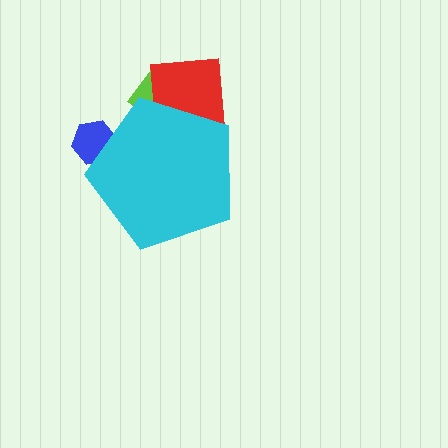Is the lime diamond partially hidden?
Yes, the lime diamond is partially hidden behind the cyan pentagon.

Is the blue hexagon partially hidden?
Yes, the blue hexagon is partially hidden behind the cyan pentagon.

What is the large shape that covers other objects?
A cyan pentagon.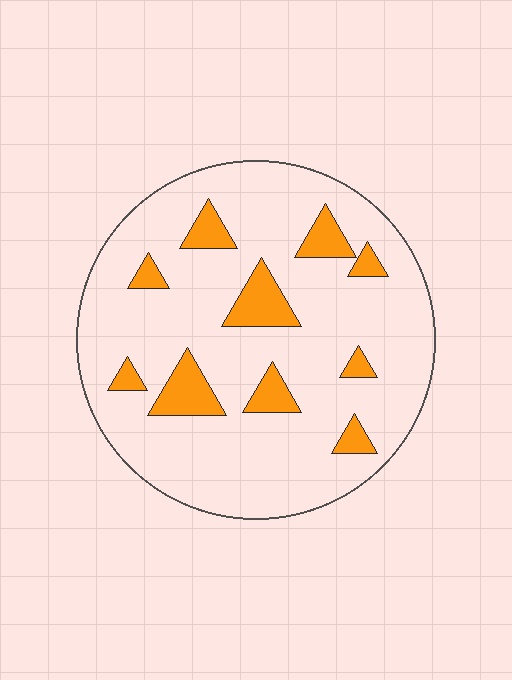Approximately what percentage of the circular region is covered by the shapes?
Approximately 15%.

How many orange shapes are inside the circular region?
10.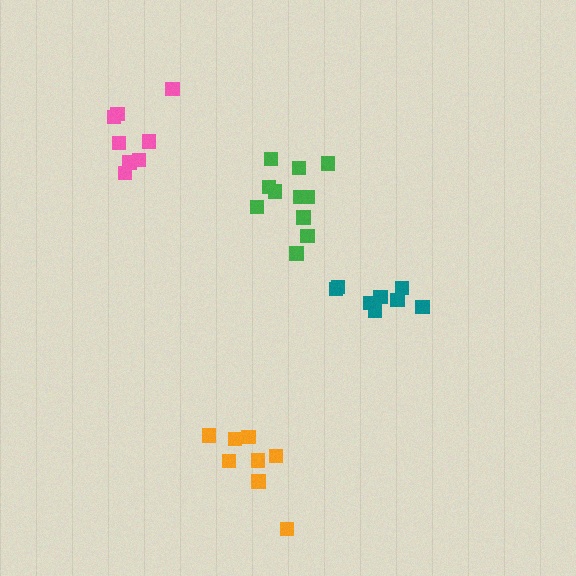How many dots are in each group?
Group 1: 8 dots, Group 2: 11 dots, Group 3: 8 dots, Group 4: 8 dots (35 total).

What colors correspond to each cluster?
The clusters are colored: orange, green, teal, pink.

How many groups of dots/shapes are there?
There are 4 groups.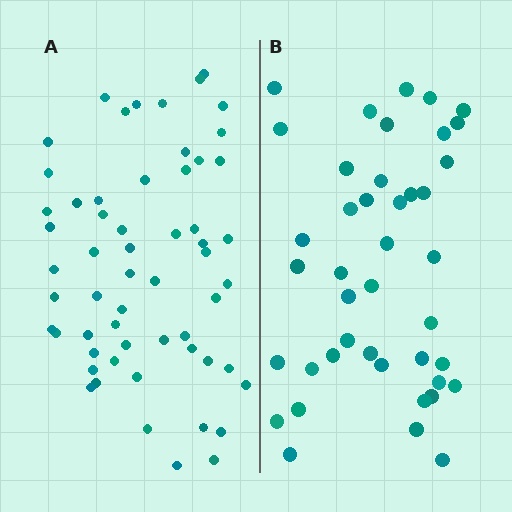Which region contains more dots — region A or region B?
Region A (the left region) has more dots.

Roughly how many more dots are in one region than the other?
Region A has approximately 15 more dots than region B.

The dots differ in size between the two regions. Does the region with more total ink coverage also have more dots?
No. Region B has more total ink coverage because its dots are larger, but region A actually contains more individual dots. Total area can be misleading — the number of items is what matters here.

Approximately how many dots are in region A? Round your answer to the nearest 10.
About 60 dots. (The exact count is 58, which rounds to 60.)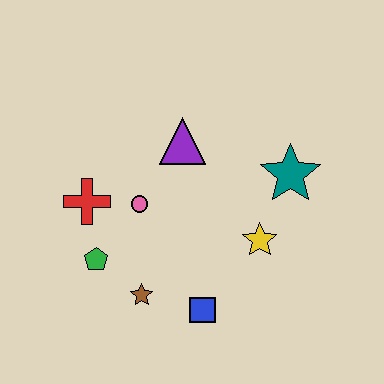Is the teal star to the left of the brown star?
No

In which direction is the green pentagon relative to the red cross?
The green pentagon is below the red cross.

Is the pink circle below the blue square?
No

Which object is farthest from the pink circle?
The teal star is farthest from the pink circle.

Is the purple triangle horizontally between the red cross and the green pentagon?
No